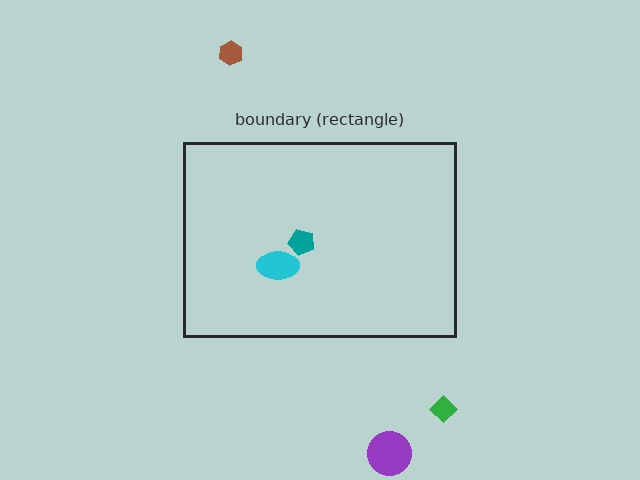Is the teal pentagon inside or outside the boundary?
Inside.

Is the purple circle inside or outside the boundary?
Outside.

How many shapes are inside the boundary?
2 inside, 3 outside.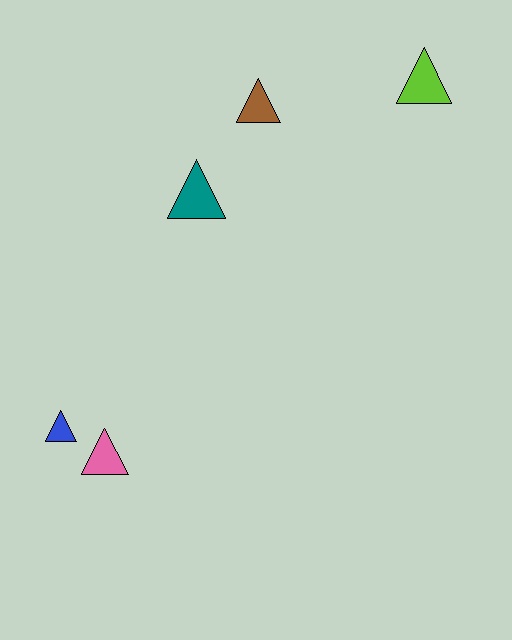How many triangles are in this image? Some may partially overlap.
There are 5 triangles.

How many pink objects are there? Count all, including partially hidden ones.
There is 1 pink object.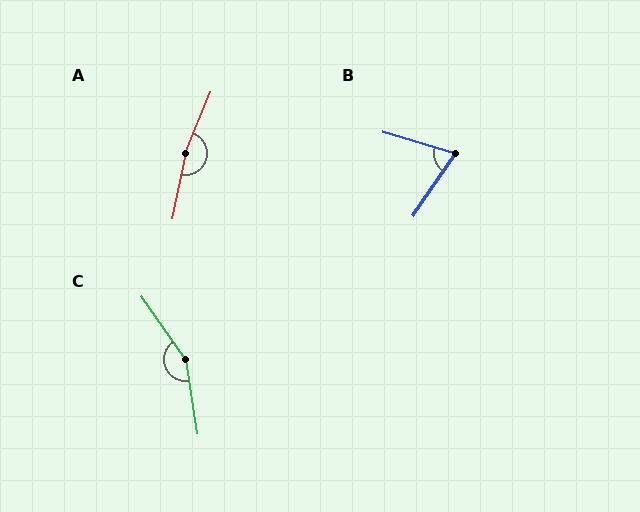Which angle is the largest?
A, at approximately 169 degrees.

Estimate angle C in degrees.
Approximately 154 degrees.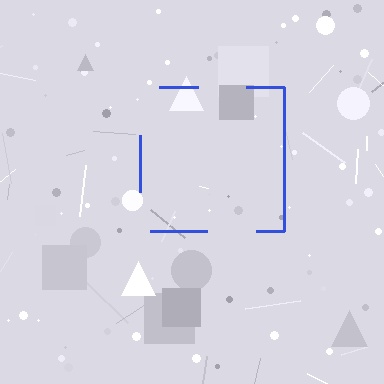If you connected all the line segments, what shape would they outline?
They would outline a square.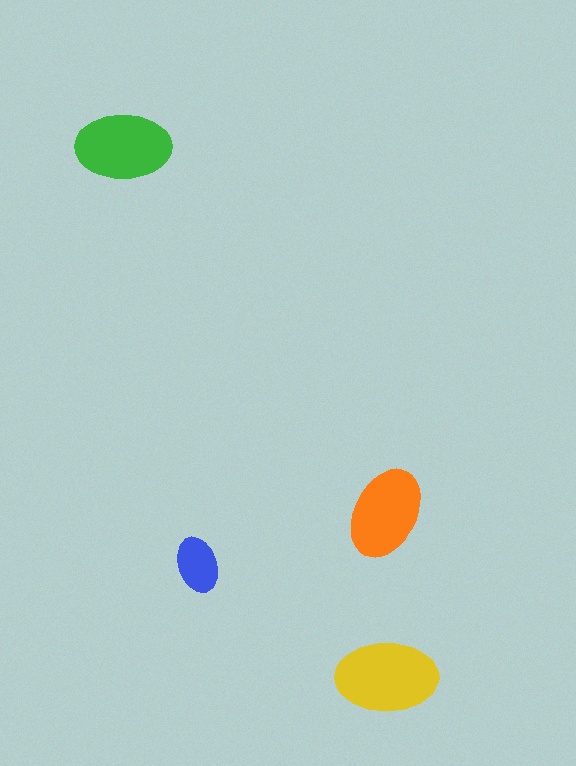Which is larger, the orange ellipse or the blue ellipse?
The orange one.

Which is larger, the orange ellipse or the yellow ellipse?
The yellow one.